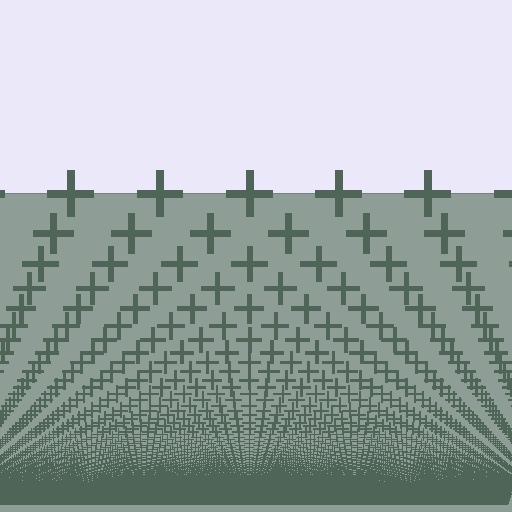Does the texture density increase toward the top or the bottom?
Density increases toward the bottom.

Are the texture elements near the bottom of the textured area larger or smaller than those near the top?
Smaller. The gradient is inverted — elements near the bottom are smaller and denser.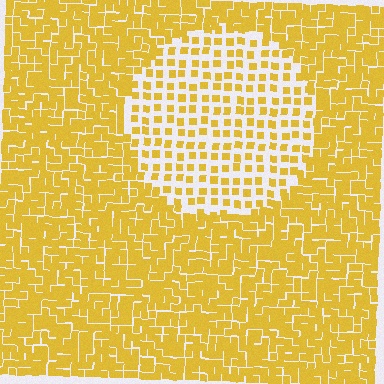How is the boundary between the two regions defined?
The boundary is defined by a change in element density (approximately 2.3x ratio). All elements are the same color, size, and shape.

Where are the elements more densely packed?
The elements are more densely packed outside the circle boundary.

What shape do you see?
I see a circle.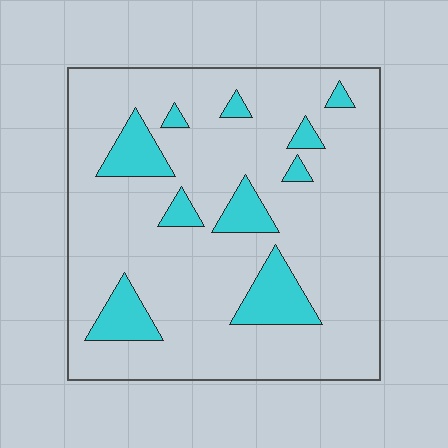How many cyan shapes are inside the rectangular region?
10.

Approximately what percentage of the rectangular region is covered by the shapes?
Approximately 15%.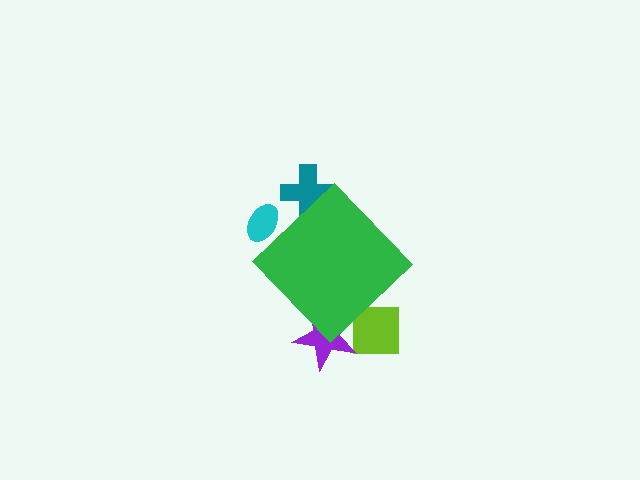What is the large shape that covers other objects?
A green diamond.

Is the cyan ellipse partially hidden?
Yes, the cyan ellipse is partially hidden behind the green diamond.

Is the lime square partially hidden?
Yes, the lime square is partially hidden behind the green diamond.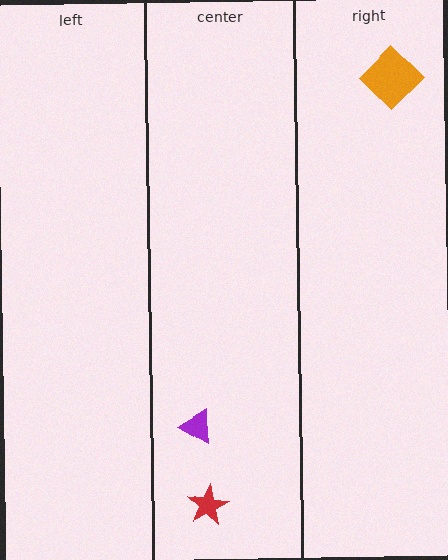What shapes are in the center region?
The purple triangle, the red star.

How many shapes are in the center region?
2.